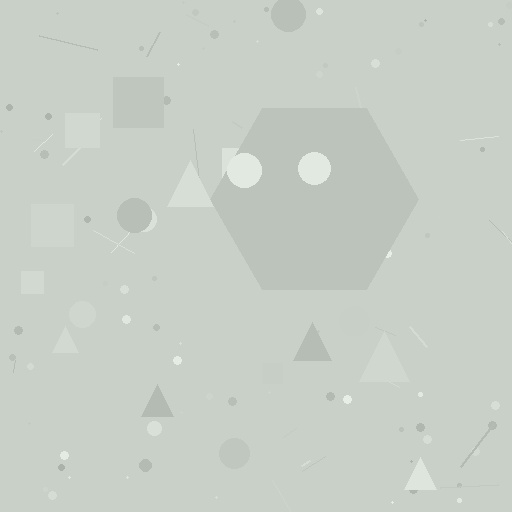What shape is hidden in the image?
A hexagon is hidden in the image.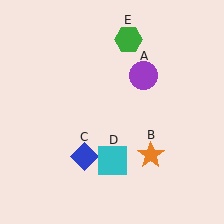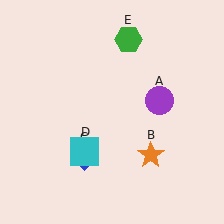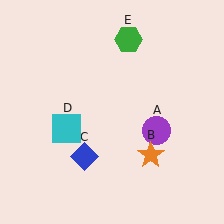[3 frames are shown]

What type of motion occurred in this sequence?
The purple circle (object A), cyan square (object D) rotated clockwise around the center of the scene.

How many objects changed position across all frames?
2 objects changed position: purple circle (object A), cyan square (object D).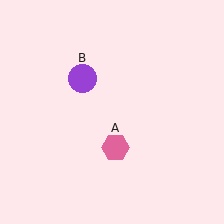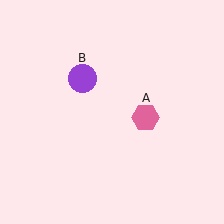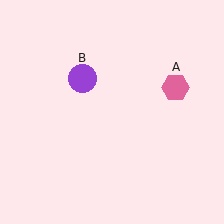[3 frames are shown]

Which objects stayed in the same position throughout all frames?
Purple circle (object B) remained stationary.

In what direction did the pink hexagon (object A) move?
The pink hexagon (object A) moved up and to the right.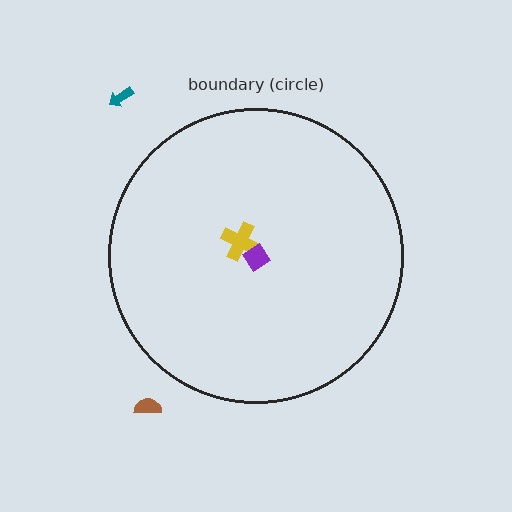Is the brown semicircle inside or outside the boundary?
Outside.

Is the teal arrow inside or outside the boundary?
Outside.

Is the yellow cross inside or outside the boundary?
Inside.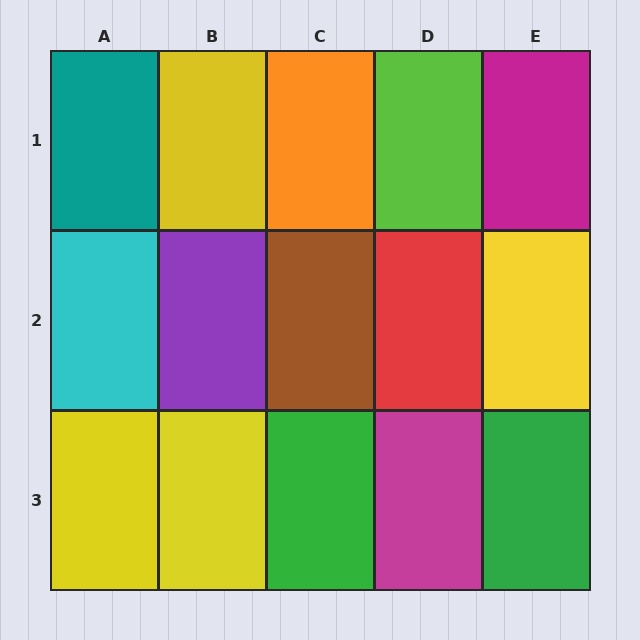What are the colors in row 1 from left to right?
Teal, yellow, orange, lime, magenta.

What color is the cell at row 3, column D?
Magenta.